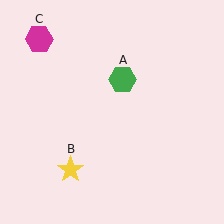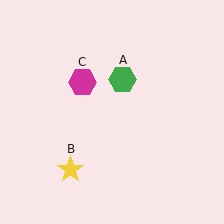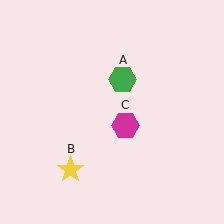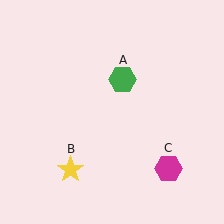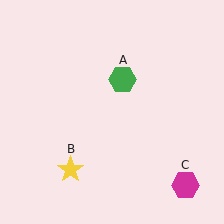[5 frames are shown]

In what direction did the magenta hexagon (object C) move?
The magenta hexagon (object C) moved down and to the right.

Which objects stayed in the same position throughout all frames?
Green hexagon (object A) and yellow star (object B) remained stationary.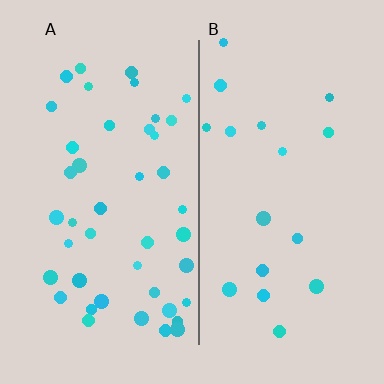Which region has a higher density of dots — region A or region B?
A (the left).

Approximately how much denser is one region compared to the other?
Approximately 2.5× — region A over region B.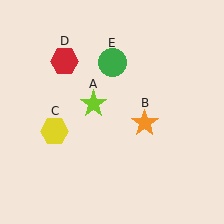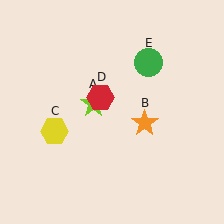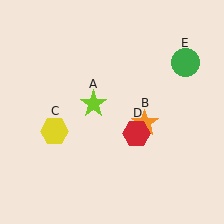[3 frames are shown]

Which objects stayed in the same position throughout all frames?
Lime star (object A) and orange star (object B) and yellow hexagon (object C) remained stationary.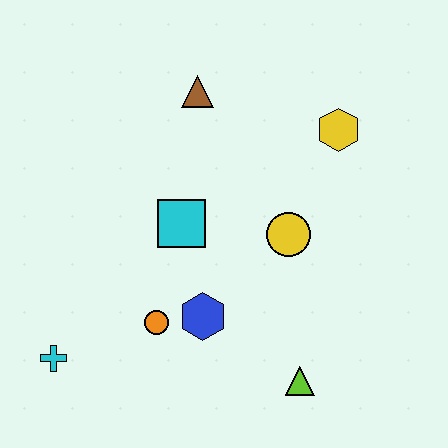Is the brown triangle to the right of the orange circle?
Yes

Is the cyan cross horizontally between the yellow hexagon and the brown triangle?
No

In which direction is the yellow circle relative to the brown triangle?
The yellow circle is below the brown triangle.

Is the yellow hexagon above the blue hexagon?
Yes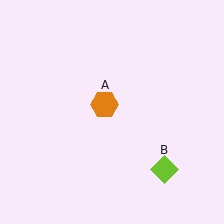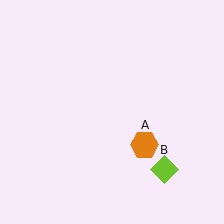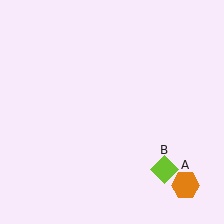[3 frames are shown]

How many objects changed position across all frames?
1 object changed position: orange hexagon (object A).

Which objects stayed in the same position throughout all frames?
Lime diamond (object B) remained stationary.